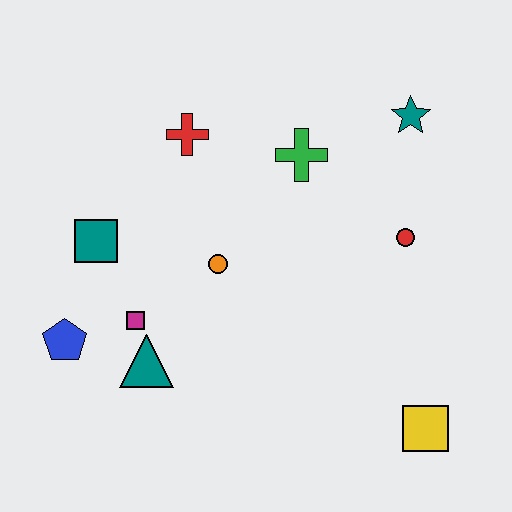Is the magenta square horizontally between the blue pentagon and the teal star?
Yes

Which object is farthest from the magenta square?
The teal star is farthest from the magenta square.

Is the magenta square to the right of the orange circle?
No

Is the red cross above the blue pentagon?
Yes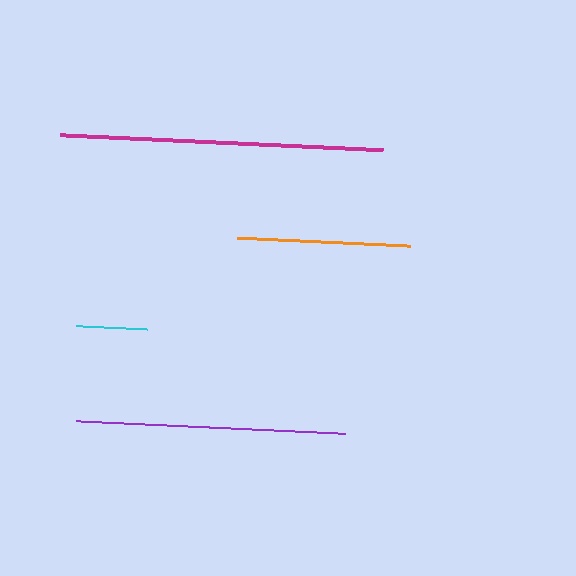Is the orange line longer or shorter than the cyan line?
The orange line is longer than the cyan line.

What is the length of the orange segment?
The orange segment is approximately 172 pixels long.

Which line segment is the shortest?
The cyan line is the shortest at approximately 71 pixels.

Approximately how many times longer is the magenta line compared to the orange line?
The magenta line is approximately 1.9 times the length of the orange line.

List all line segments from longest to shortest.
From longest to shortest: magenta, purple, orange, cyan.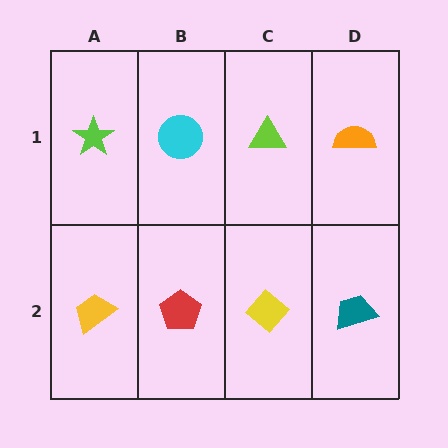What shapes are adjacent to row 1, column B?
A red pentagon (row 2, column B), a lime star (row 1, column A), a lime triangle (row 1, column C).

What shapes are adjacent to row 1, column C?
A yellow diamond (row 2, column C), a cyan circle (row 1, column B), an orange semicircle (row 1, column D).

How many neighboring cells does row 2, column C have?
3.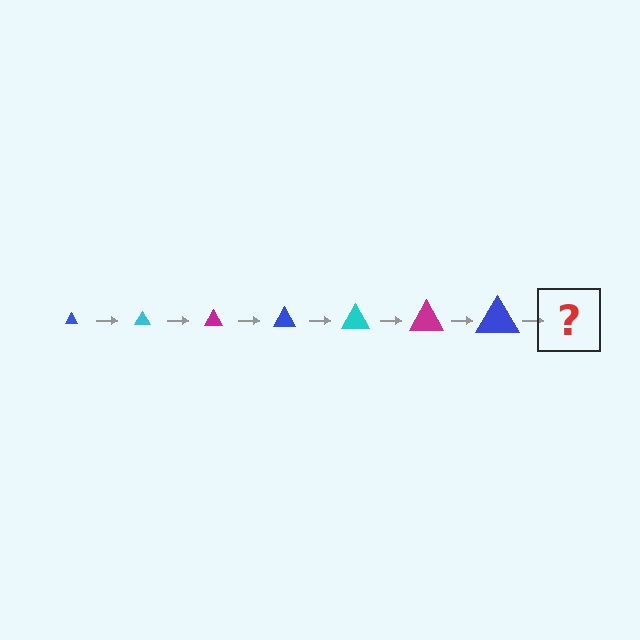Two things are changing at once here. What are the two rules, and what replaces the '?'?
The two rules are that the triangle grows larger each step and the color cycles through blue, cyan, and magenta. The '?' should be a cyan triangle, larger than the previous one.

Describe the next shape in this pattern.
It should be a cyan triangle, larger than the previous one.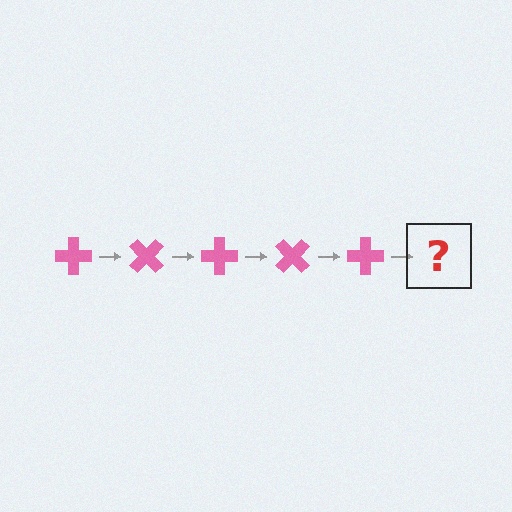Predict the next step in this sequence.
The next step is a pink cross rotated 225 degrees.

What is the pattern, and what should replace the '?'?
The pattern is that the cross rotates 45 degrees each step. The '?' should be a pink cross rotated 225 degrees.